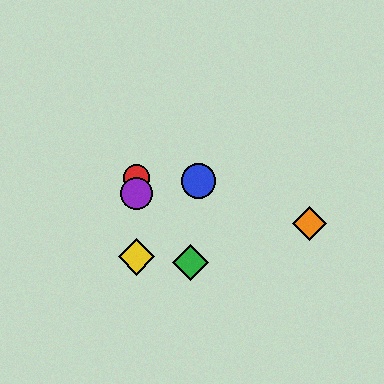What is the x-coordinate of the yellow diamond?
The yellow diamond is at x≈137.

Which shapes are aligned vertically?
The red circle, the yellow diamond, the purple circle are aligned vertically.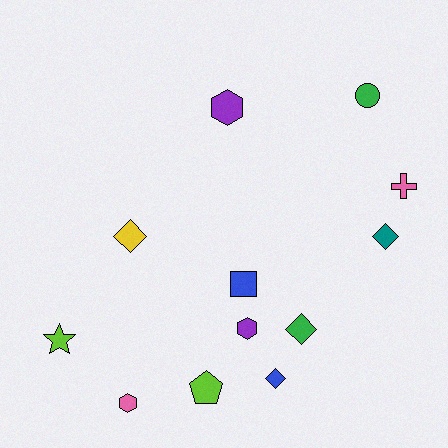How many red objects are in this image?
There are no red objects.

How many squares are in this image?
There is 1 square.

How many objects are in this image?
There are 12 objects.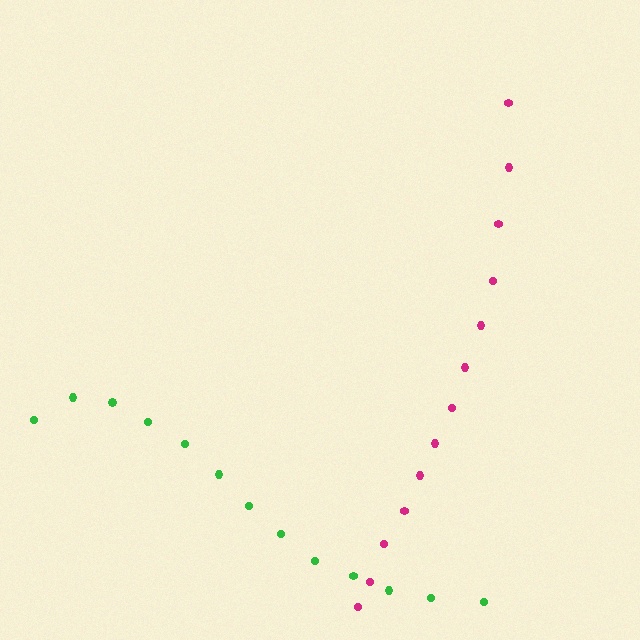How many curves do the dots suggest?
There are 2 distinct paths.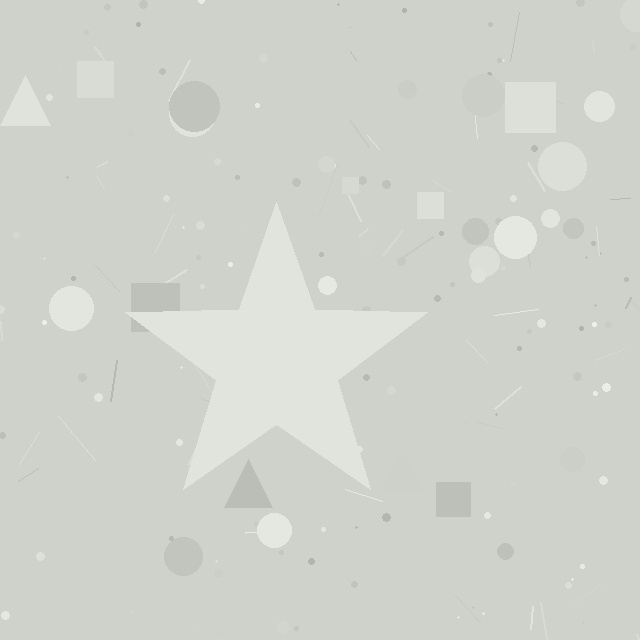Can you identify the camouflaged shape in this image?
The camouflaged shape is a star.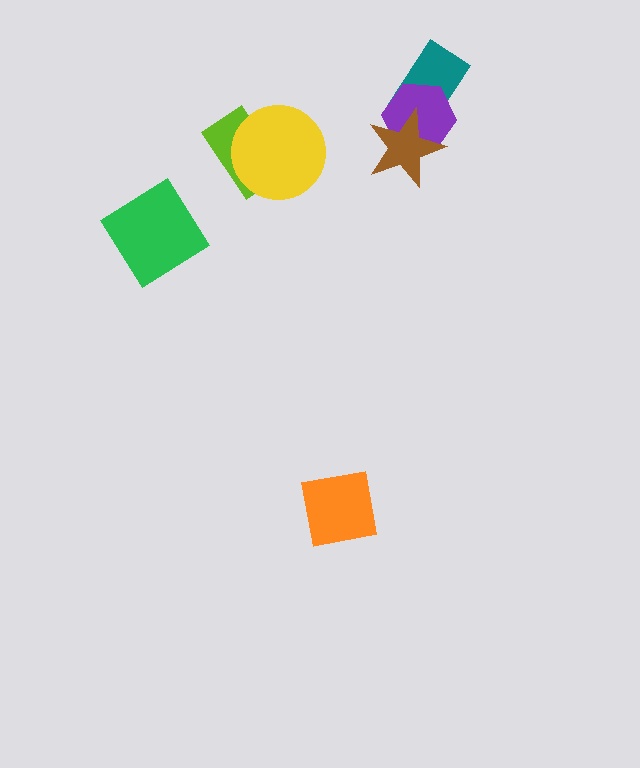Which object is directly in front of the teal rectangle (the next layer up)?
The purple hexagon is directly in front of the teal rectangle.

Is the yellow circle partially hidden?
No, no other shape covers it.